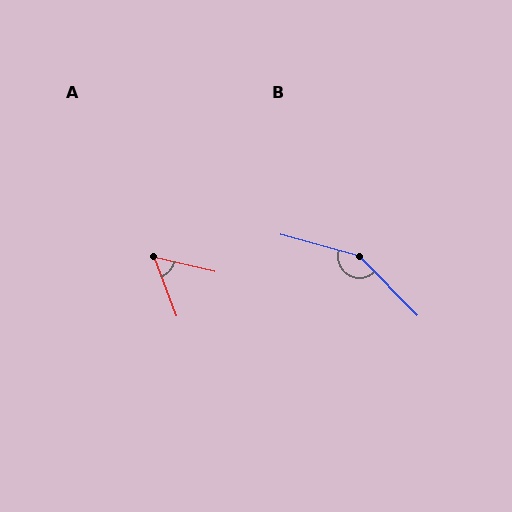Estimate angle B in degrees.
Approximately 150 degrees.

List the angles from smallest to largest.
A (56°), B (150°).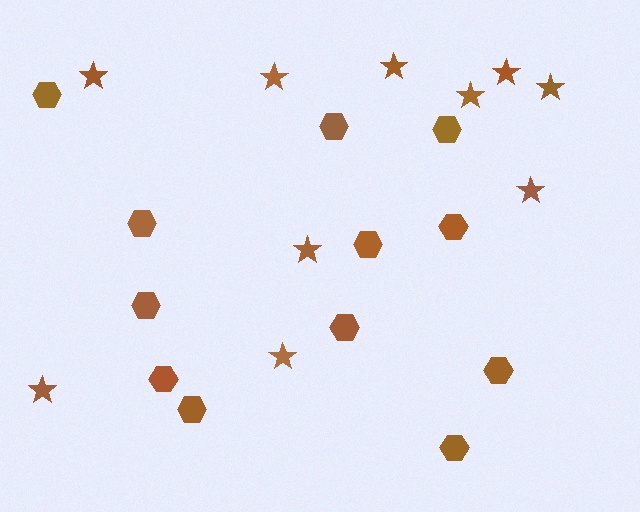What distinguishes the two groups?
There are 2 groups: one group of stars (10) and one group of hexagons (12).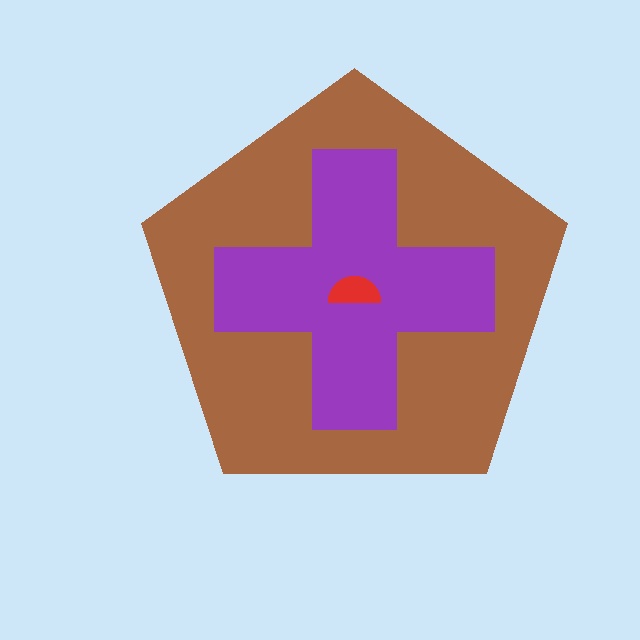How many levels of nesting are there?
3.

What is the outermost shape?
The brown pentagon.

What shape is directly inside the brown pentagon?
The purple cross.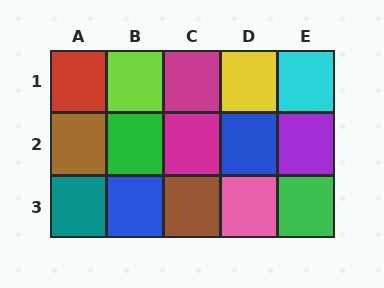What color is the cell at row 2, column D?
Blue.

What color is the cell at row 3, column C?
Brown.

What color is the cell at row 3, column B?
Blue.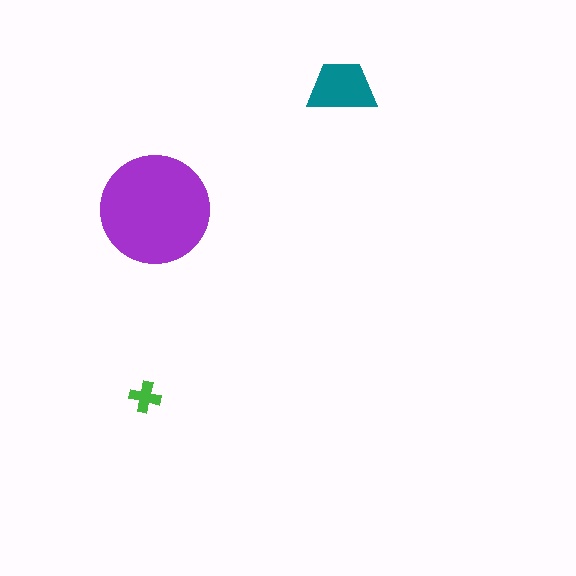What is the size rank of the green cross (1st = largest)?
3rd.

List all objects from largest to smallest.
The purple circle, the teal trapezoid, the green cross.